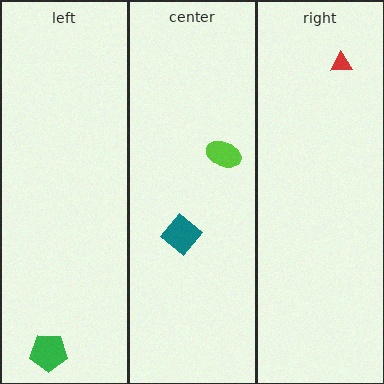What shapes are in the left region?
The green pentagon.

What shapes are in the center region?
The teal diamond, the lime ellipse.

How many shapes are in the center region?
2.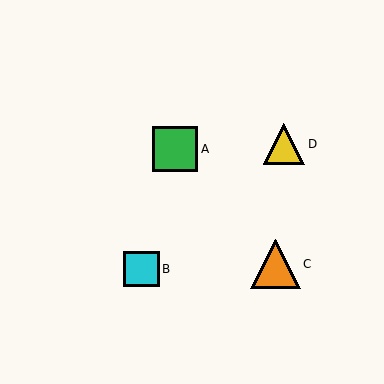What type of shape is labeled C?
Shape C is an orange triangle.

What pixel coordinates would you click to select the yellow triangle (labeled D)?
Click at (284, 144) to select the yellow triangle D.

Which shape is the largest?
The orange triangle (labeled C) is the largest.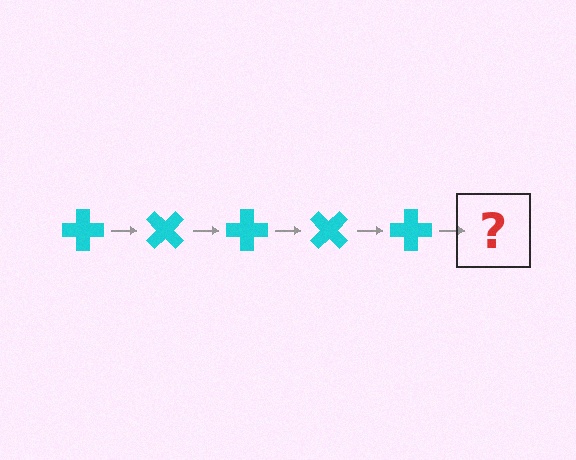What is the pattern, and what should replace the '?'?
The pattern is that the cross rotates 45 degrees each step. The '?' should be a cyan cross rotated 225 degrees.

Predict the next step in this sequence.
The next step is a cyan cross rotated 225 degrees.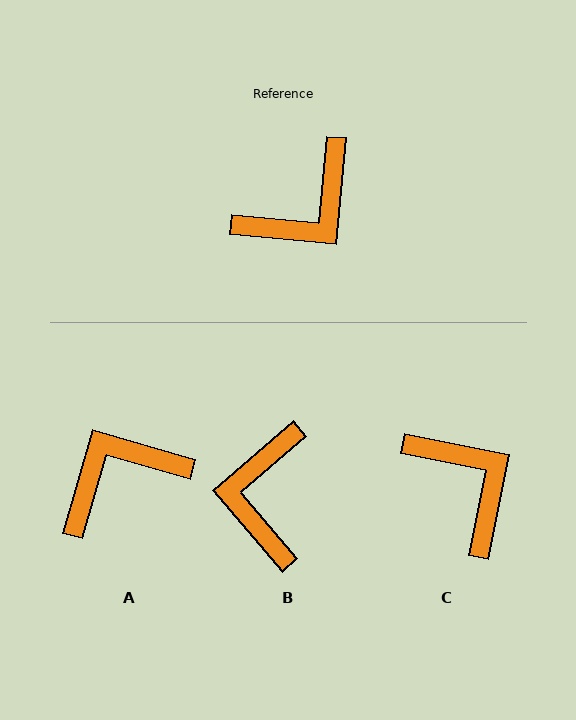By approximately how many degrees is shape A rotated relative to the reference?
Approximately 169 degrees counter-clockwise.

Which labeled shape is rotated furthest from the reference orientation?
A, about 169 degrees away.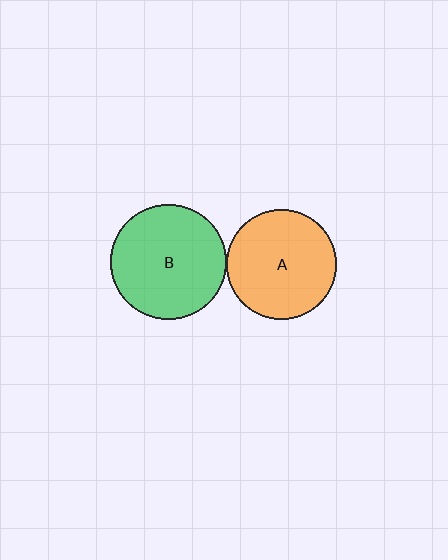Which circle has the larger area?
Circle B (green).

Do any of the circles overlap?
No, none of the circles overlap.